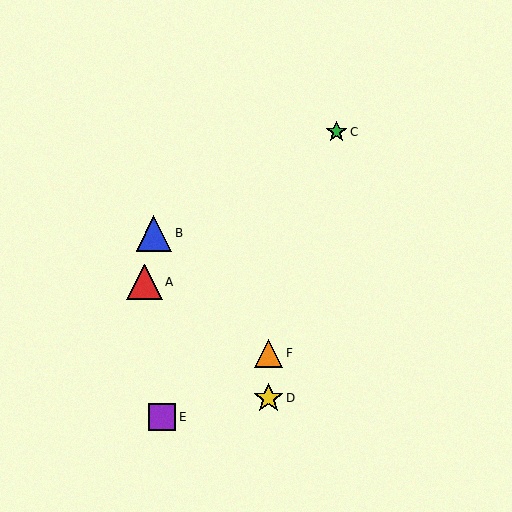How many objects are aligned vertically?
2 objects (D, F) are aligned vertically.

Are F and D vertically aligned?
Yes, both are at x≈269.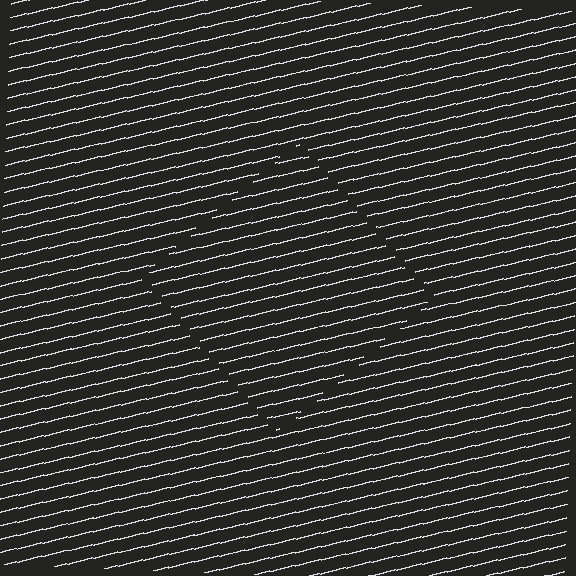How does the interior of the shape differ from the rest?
The interior of the shape contains the same grating, shifted by half a period — the contour is defined by the phase discontinuity where line-ends from the inner and outer gratings abut.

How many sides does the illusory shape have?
4 sides — the line-ends trace a square.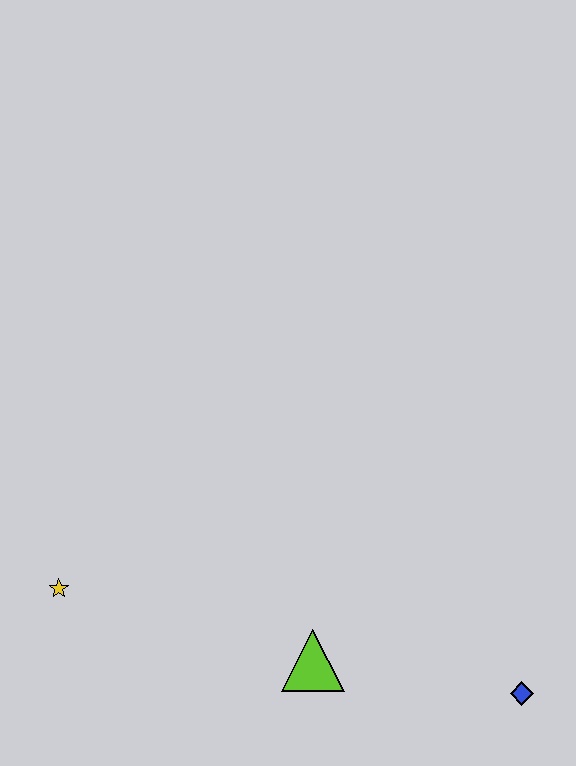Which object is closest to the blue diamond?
The lime triangle is closest to the blue diamond.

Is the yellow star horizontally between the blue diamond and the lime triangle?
No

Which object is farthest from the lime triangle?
The yellow star is farthest from the lime triangle.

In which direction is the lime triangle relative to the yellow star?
The lime triangle is to the right of the yellow star.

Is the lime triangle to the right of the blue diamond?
No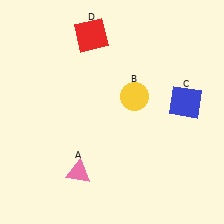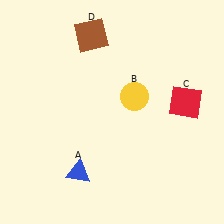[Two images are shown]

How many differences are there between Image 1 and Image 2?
There are 3 differences between the two images.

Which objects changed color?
A changed from pink to blue. C changed from blue to red. D changed from red to brown.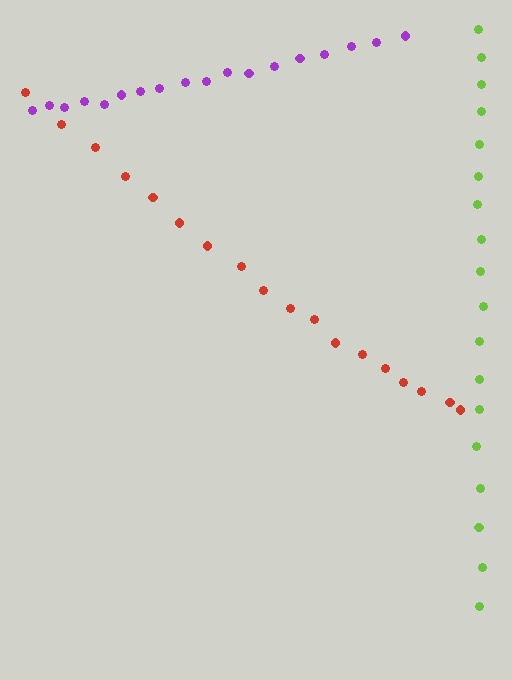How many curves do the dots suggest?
There are 3 distinct paths.